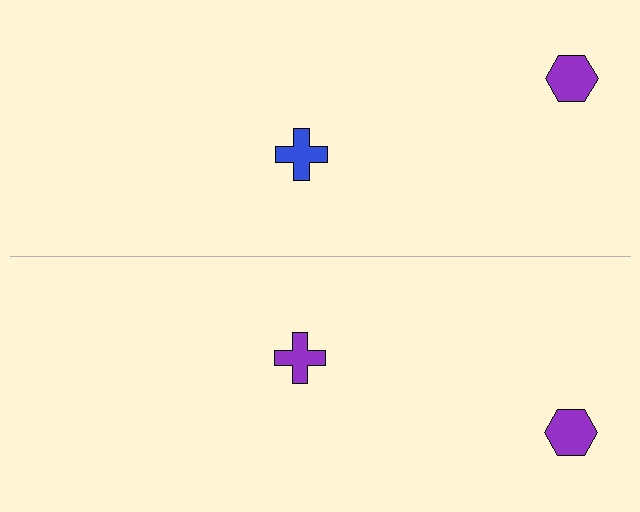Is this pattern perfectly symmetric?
No, the pattern is not perfectly symmetric. The purple cross on the bottom side breaks the symmetry — its mirror counterpart is blue.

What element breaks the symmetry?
The purple cross on the bottom side breaks the symmetry — its mirror counterpart is blue.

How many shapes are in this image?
There are 4 shapes in this image.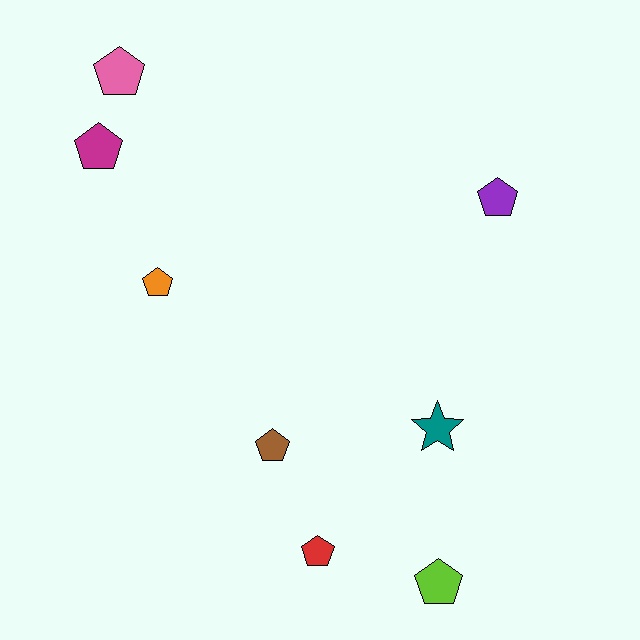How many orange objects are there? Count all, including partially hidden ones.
There is 1 orange object.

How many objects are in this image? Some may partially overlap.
There are 8 objects.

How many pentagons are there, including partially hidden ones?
There are 7 pentagons.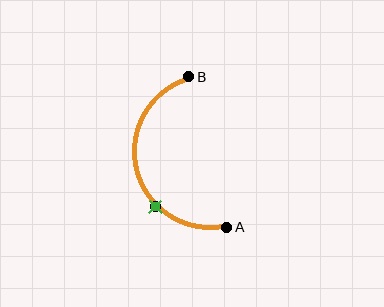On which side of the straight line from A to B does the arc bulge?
The arc bulges to the left of the straight line connecting A and B.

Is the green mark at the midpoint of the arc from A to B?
No. The green mark lies on the arc but is closer to endpoint A. The arc midpoint would be at the point on the curve equidistant along the arc from both A and B.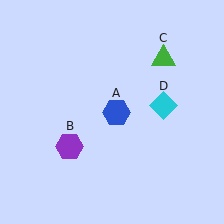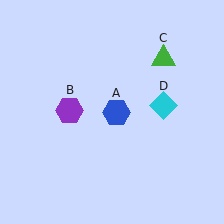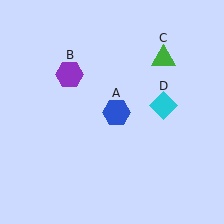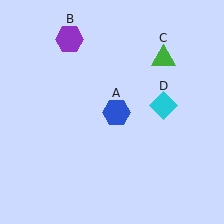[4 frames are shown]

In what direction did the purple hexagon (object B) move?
The purple hexagon (object B) moved up.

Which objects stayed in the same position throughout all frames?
Blue hexagon (object A) and green triangle (object C) and cyan diamond (object D) remained stationary.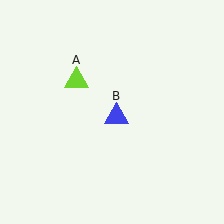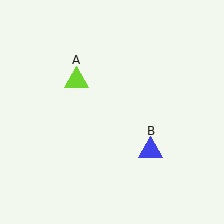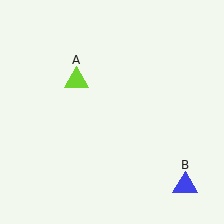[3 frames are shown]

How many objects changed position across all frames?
1 object changed position: blue triangle (object B).